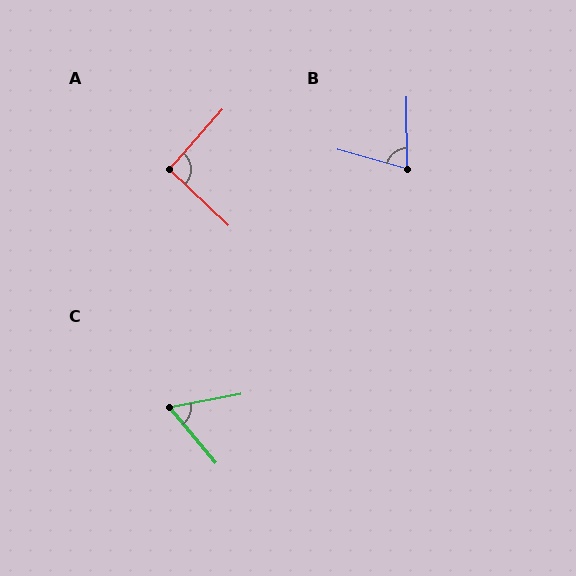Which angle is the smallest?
C, at approximately 61 degrees.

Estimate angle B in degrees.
Approximately 74 degrees.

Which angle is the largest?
A, at approximately 92 degrees.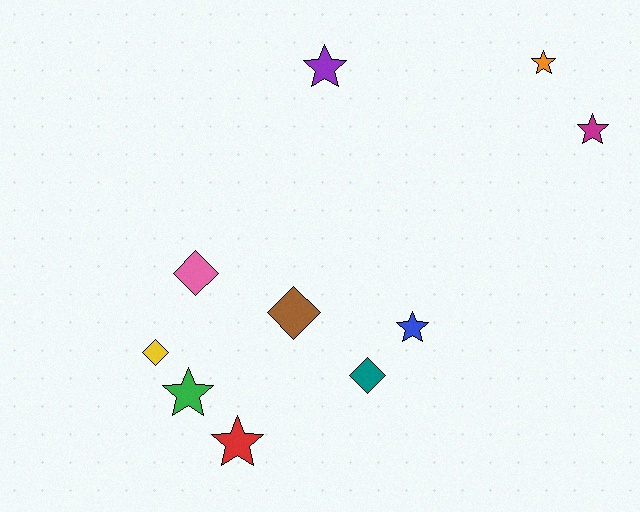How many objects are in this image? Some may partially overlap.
There are 10 objects.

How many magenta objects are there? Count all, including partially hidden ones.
There is 1 magenta object.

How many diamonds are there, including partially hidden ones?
There are 4 diamonds.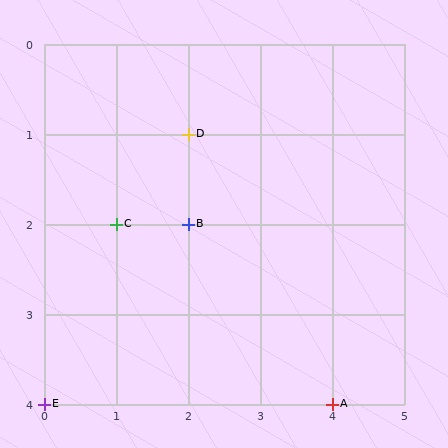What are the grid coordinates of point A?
Point A is at grid coordinates (4, 4).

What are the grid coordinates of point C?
Point C is at grid coordinates (1, 2).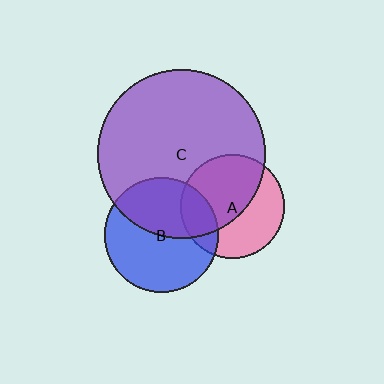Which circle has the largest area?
Circle C (purple).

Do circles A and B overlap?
Yes.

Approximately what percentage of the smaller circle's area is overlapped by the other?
Approximately 20%.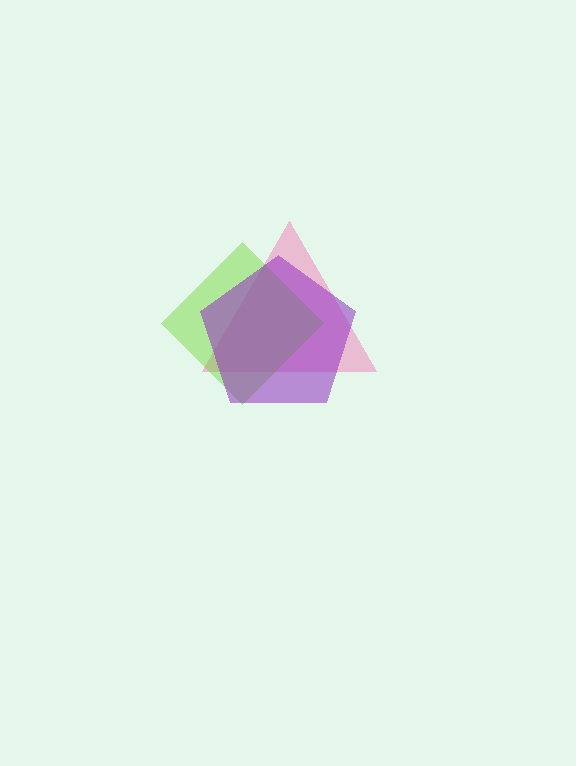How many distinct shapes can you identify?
There are 3 distinct shapes: a pink triangle, a lime diamond, a purple pentagon.